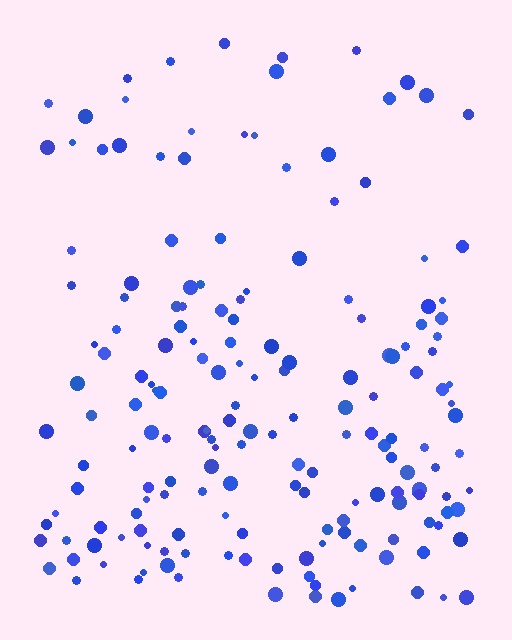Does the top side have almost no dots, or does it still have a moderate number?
Still a moderate number, just noticeably fewer than the bottom.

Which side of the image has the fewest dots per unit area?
The top.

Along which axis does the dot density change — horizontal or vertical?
Vertical.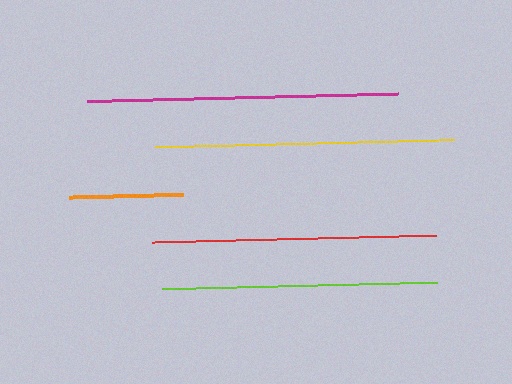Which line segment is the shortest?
The orange line is the shortest at approximately 114 pixels.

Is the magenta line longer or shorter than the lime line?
The magenta line is longer than the lime line.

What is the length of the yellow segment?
The yellow segment is approximately 300 pixels long.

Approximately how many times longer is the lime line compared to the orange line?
The lime line is approximately 2.4 times the length of the orange line.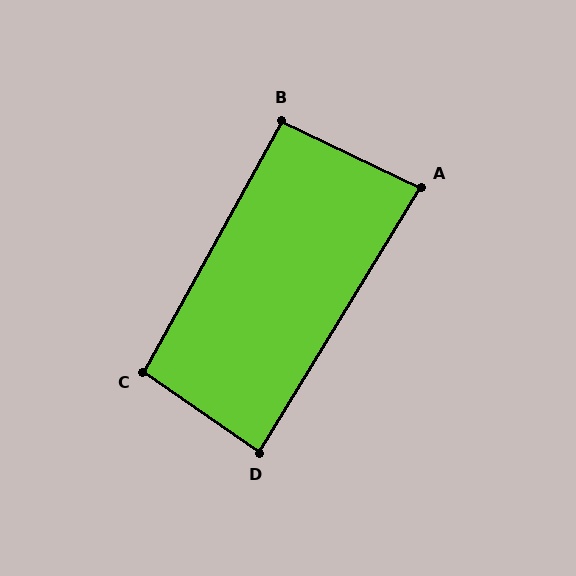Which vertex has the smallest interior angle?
A, at approximately 84 degrees.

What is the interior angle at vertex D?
Approximately 87 degrees (approximately right).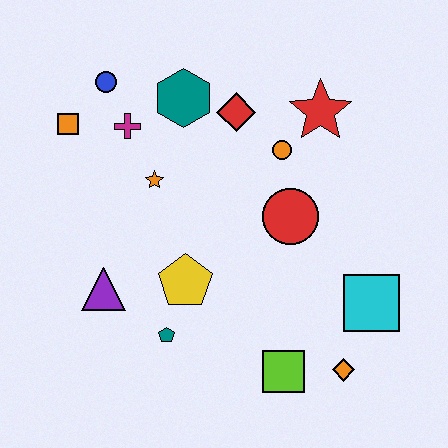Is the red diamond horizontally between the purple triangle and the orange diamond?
Yes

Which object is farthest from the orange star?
The orange diamond is farthest from the orange star.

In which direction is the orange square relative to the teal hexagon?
The orange square is to the left of the teal hexagon.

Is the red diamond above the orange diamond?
Yes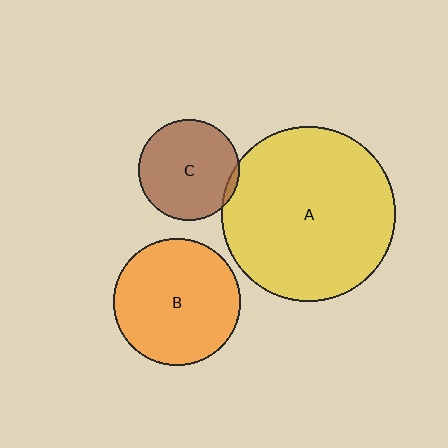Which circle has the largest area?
Circle A (yellow).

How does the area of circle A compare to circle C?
Approximately 3.0 times.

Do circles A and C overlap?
Yes.